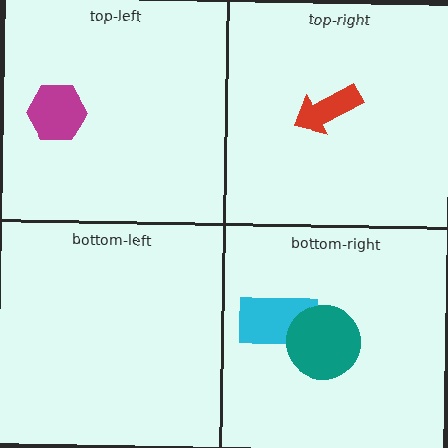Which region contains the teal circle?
The bottom-right region.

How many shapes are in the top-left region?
1.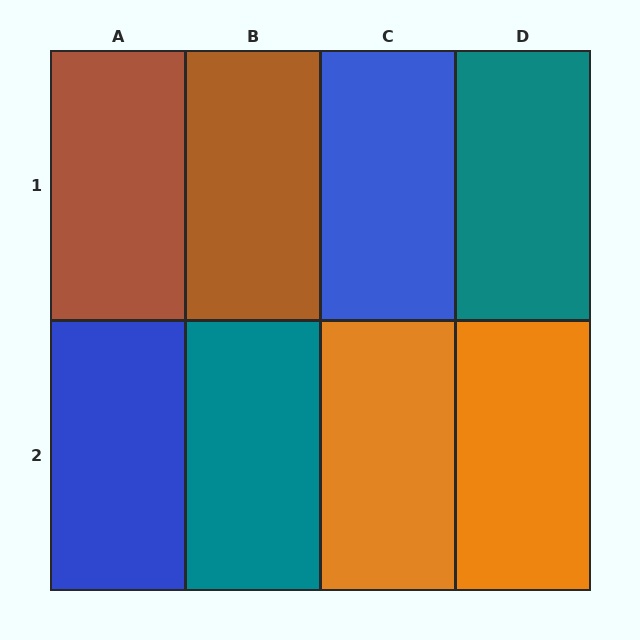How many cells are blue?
2 cells are blue.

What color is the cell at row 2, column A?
Blue.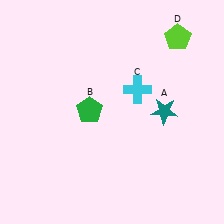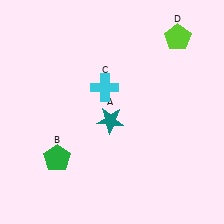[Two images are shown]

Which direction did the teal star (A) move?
The teal star (A) moved left.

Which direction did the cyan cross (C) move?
The cyan cross (C) moved left.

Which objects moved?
The objects that moved are: the teal star (A), the green pentagon (B), the cyan cross (C).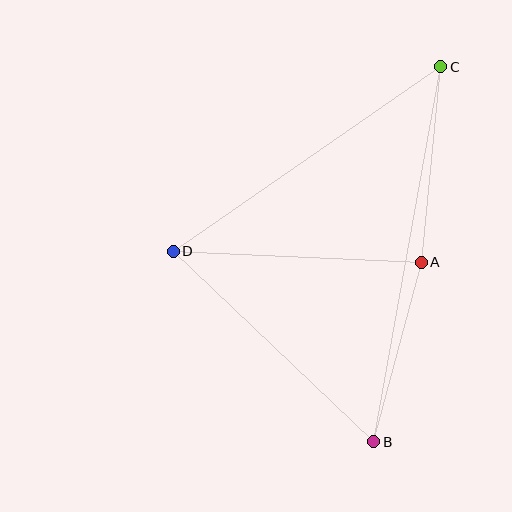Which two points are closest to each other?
Points A and B are closest to each other.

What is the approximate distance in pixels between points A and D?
The distance between A and D is approximately 249 pixels.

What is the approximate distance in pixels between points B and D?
The distance between B and D is approximately 277 pixels.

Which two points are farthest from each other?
Points B and C are farthest from each other.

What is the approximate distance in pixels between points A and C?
The distance between A and C is approximately 196 pixels.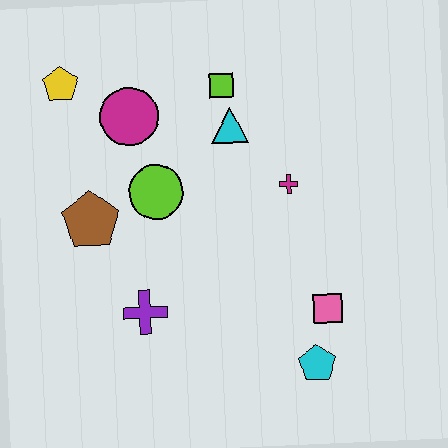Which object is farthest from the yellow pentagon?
The cyan pentagon is farthest from the yellow pentagon.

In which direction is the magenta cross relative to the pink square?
The magenta cross is above the pink square.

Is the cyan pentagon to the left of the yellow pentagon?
No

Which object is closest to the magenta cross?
The cyan triangle is closest to the magenta cross.